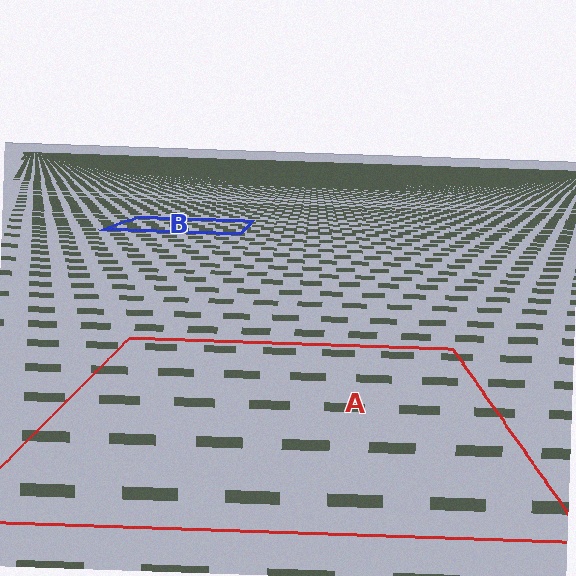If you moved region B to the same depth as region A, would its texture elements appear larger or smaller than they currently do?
They would appear larger. At a closer depth, the same texture elements are projected at a bigger on-screen size.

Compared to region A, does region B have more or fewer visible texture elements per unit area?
Region B has more texture elements per unit area — they are packed more densely because it is farther away.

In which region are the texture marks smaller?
The texture marks are smaller in region B, because it is farther away.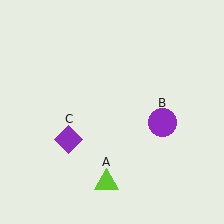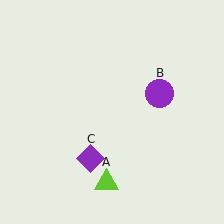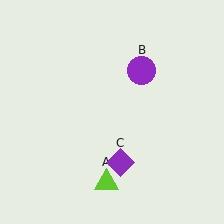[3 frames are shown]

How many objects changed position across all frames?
2 objects changed position: purple circle (object B), purple diamond (object C).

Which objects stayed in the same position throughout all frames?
Lime triangle (object A) remained stationary.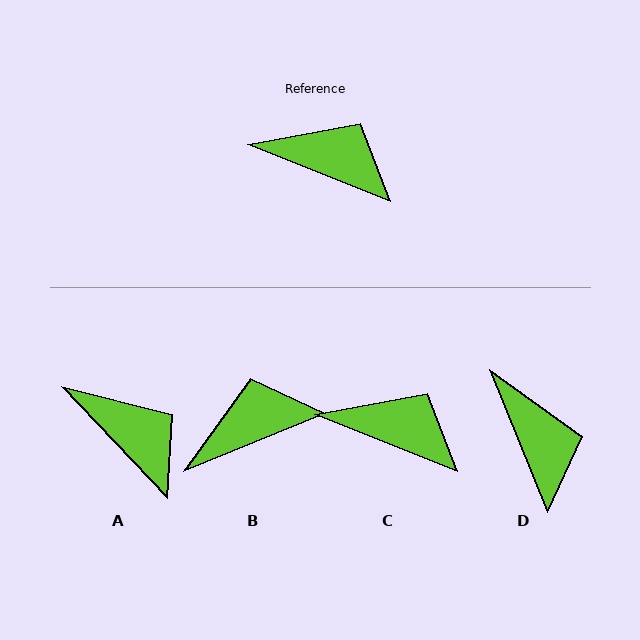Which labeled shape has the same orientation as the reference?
C.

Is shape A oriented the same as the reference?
No, it is off by about 25 degrees.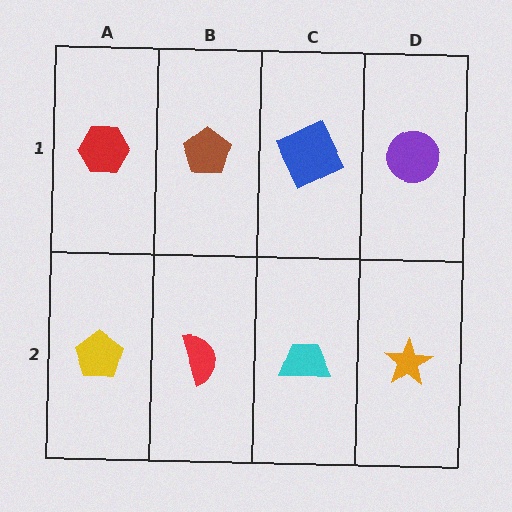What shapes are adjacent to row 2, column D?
A purple circle (row 1, column D), a cyan trapezoid (row 2, column C).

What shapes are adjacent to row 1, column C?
A cyan trapezoid (row 2, column C), a brown pentagon (row 1, column B), a purple circle (row 1, column D).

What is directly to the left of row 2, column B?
A yellow pentagon.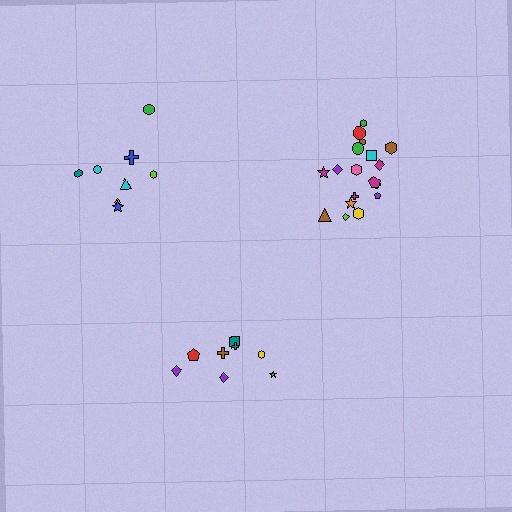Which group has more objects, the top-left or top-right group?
The top-right group.